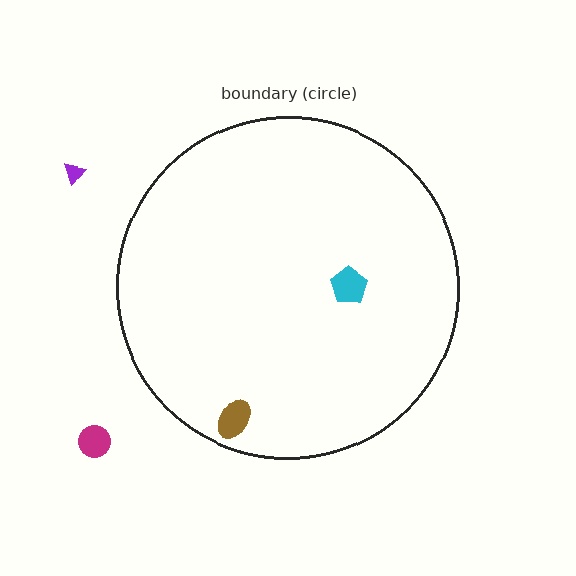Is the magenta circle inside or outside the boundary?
Outside.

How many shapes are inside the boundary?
2 inside, 2 outside.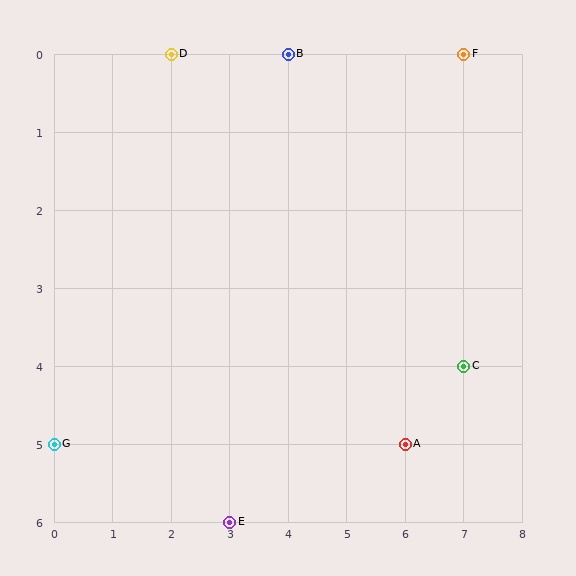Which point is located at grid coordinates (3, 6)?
Point E is at (3, 6).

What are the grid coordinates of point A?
Point A is at grid coordinates (6, 5).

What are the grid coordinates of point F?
Point F is at grid coordinates (7, 0).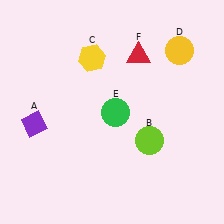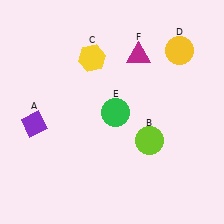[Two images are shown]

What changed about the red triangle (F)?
In Image 1, F is red. In Image 2, it changed to magenta.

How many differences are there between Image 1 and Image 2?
There is 1 difference between the two images.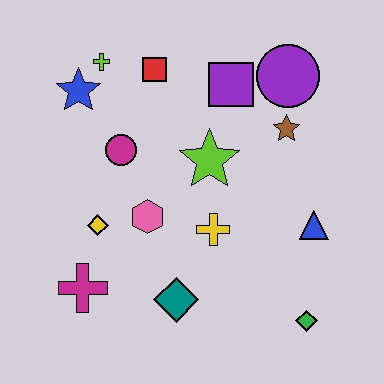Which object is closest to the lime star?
The yellow cross is closest to the lime star.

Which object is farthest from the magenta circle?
The green diamond is farthest from the magenta circle.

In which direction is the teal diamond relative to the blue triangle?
The teal diamond is to the left of the blue triangle.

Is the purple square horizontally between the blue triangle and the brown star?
No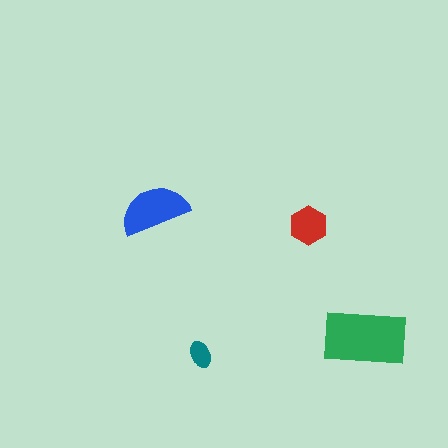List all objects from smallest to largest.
The teal ellipse, the red hexagon, the blue semicircle, the green rectangle.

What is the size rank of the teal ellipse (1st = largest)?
4th.